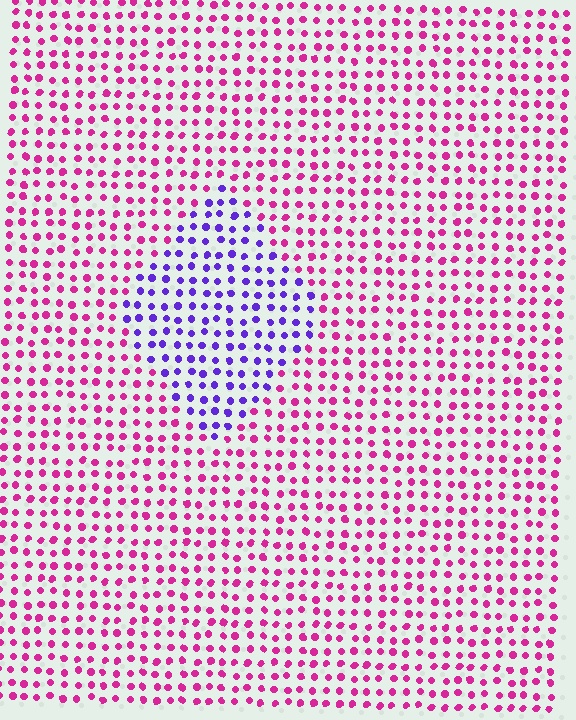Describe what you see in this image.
The image is filled with small magenta elements in a uniform arrangement. A diamond-shaped region is visible where the elements are tinted to a slightly different hue, forming a subtle color boundary.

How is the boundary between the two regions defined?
The boundary is defined purely by a slight shift in hue (about 61 degrees). Spacing, size, and orientation are identical on both sides.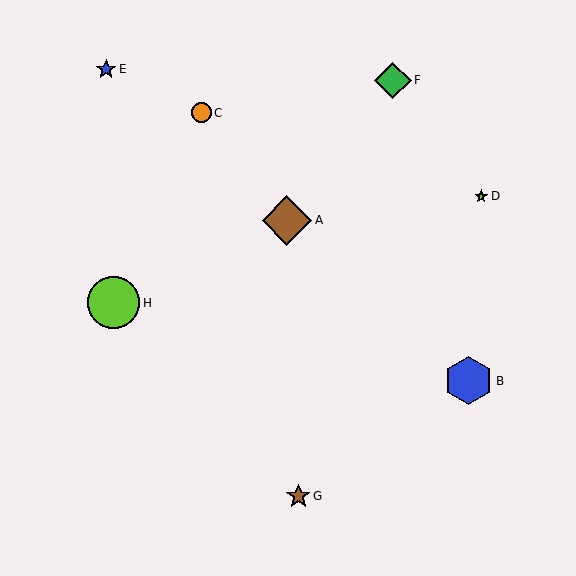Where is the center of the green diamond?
The center of the green diamond is at (393, 80).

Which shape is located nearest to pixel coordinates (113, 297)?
The lime circle (labeled H) at (114, 303) is nearest to that location.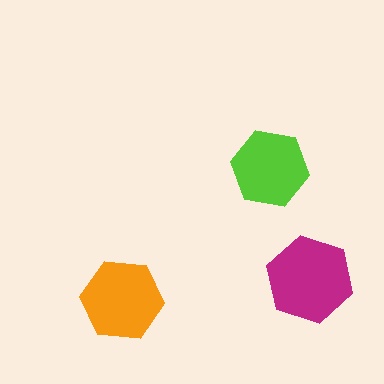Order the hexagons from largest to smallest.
the magenta one, the orange one, the lime one.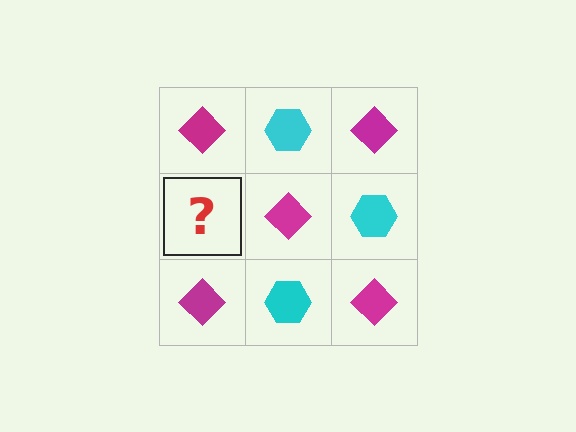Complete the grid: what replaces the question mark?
The question mark should be replaced with a cyan hexagon.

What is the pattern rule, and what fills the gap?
The rule is that it alternates magenta diamond and cyan hexagon in a checkerboard pattern. The gap should be filled with a cyan hexagon.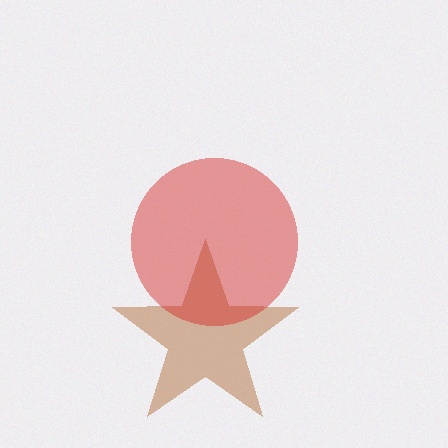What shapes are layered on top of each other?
The layered shapes are: a brown star, a red circle.